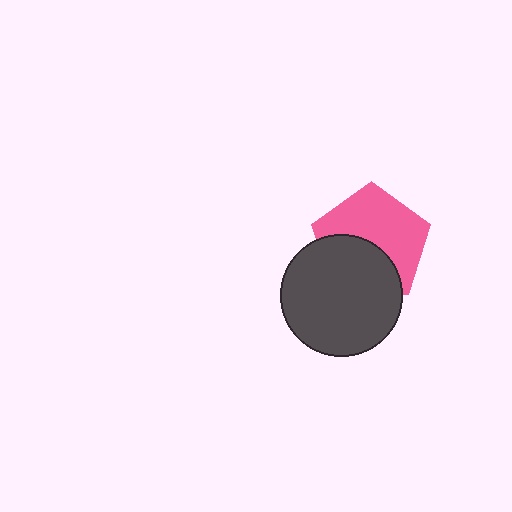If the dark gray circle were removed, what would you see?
You would see the complete pink pentagon.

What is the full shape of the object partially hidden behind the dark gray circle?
The partially hidden object is a pink pentagon.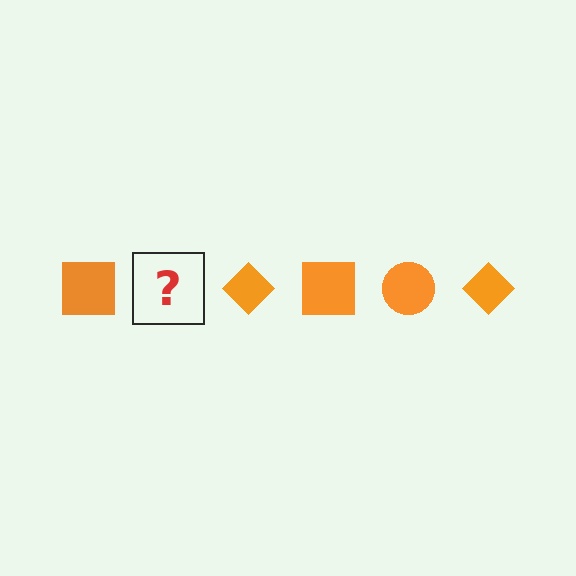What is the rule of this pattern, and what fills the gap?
The rule is that the pattern cycles through square, circle, diamond shapes in orange. The gap should be filled with an orange circle.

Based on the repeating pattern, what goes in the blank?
The blank should be an orange circle.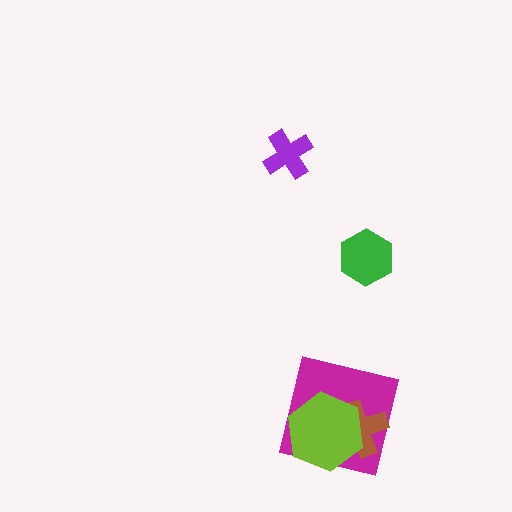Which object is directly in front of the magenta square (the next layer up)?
The brown cross is directly in front of the magenta square.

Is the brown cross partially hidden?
Yes, it is partially covered by another shape.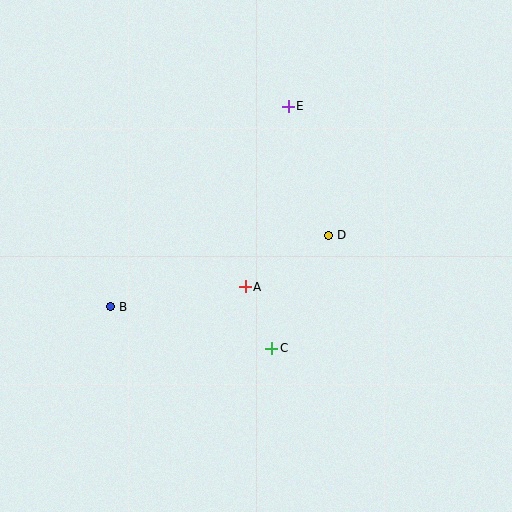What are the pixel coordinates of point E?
Point E is at (288, 106).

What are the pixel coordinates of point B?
Point B is at (111, 307).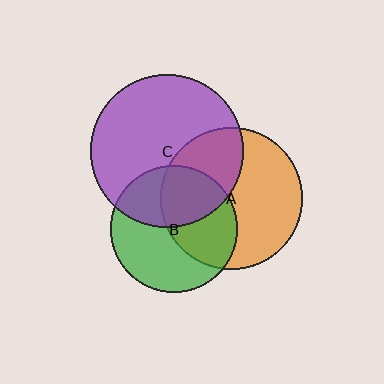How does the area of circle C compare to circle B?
Approximately 1.5 times.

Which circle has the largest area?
Circle C (purple).